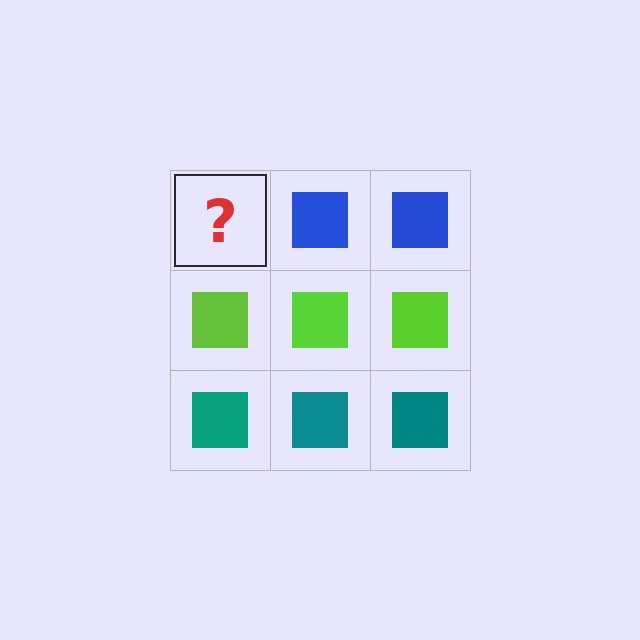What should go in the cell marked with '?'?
The missing cell should contain a blue square.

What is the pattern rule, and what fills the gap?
The rule is that each row has a consistent color. The gap should be filled with a blue square.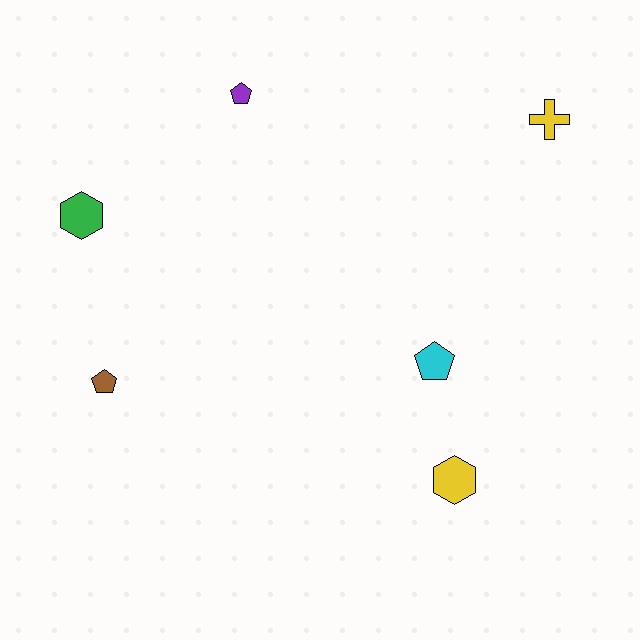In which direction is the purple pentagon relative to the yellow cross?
The purple pentagon is to the left of the yellow cross.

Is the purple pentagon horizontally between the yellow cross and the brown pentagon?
Yes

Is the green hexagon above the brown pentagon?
Yes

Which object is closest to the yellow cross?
The cyan pentagon is closest to the yellow cross.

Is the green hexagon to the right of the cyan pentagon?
No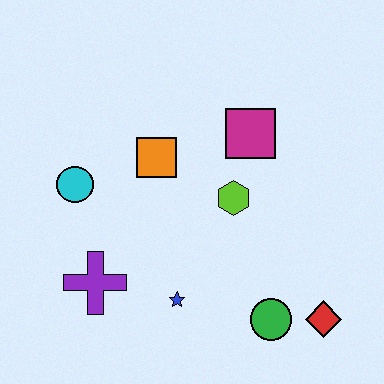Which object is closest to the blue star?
The purple cross is closest to the blue star.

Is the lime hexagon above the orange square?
No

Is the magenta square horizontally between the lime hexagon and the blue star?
No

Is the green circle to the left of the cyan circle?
No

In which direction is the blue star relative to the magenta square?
The blue star is below the magenta square.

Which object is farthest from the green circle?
The cyan circle is farthest from the green circle.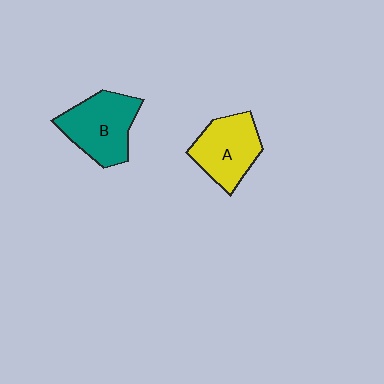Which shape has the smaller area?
Shape A (yellow).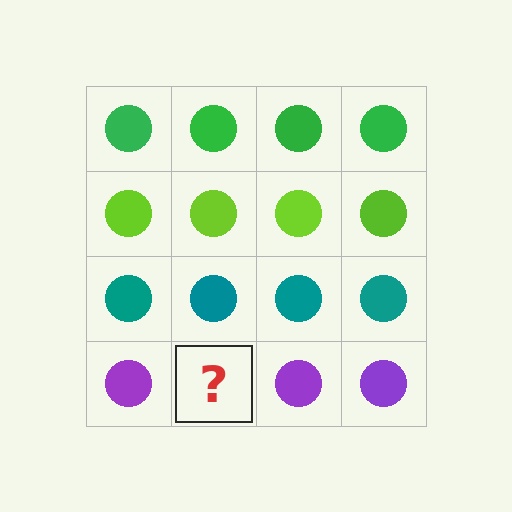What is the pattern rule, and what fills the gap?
The rule is that each row has a consistent color. The gap should be filled with a purple circle.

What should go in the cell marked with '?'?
The missing cell should contain a purple circle.